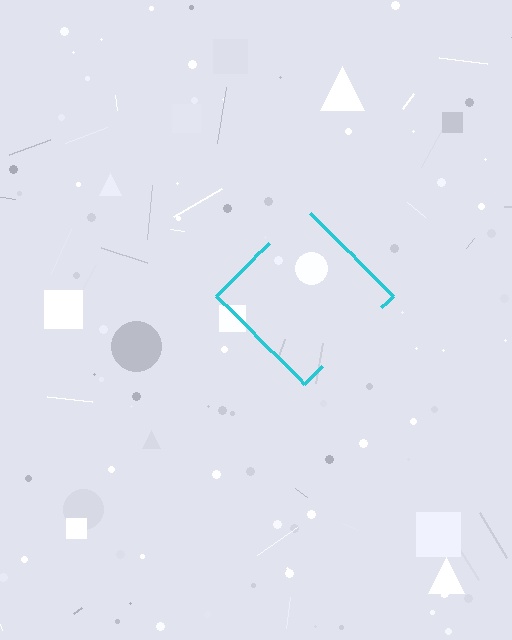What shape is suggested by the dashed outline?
The dashed outline suggests a diamond.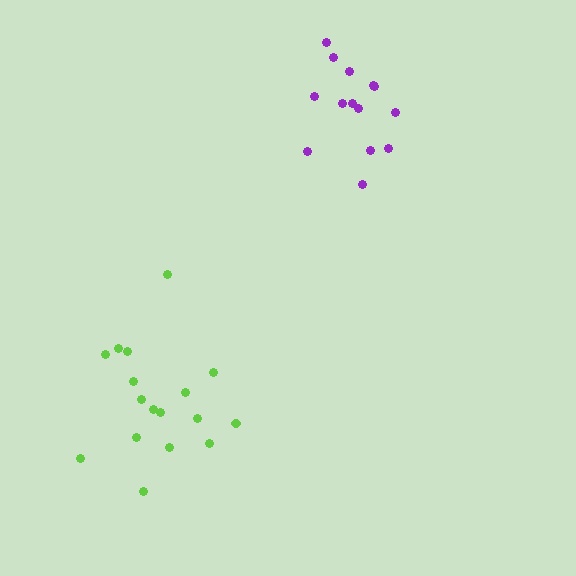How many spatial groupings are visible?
There are 2 spatial groupings.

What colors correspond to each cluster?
The clusters are colored: lime, purple.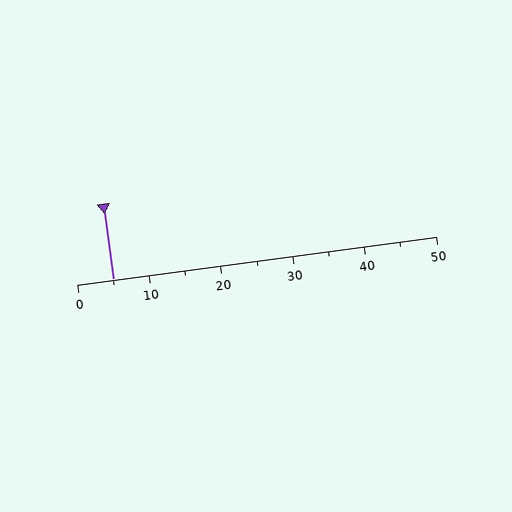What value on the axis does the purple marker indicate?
The marker indicates approximately 5.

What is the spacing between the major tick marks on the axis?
The major ticks are spaced 10 apart.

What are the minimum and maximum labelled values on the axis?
The axis runs from 0 to 50.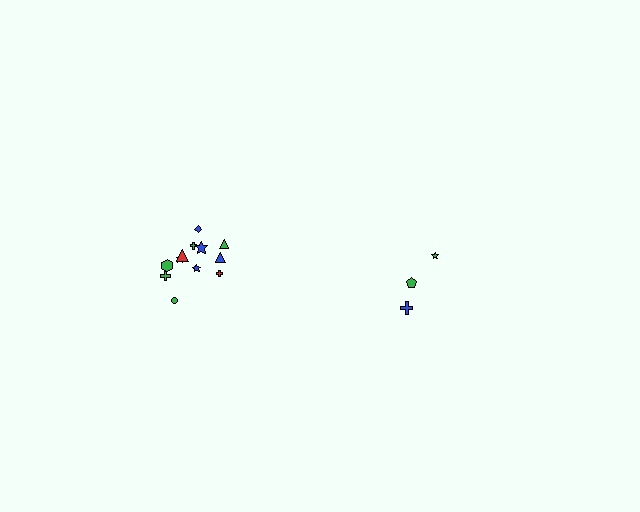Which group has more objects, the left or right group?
The left group.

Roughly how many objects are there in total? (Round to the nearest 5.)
Roughly 15 objects in total.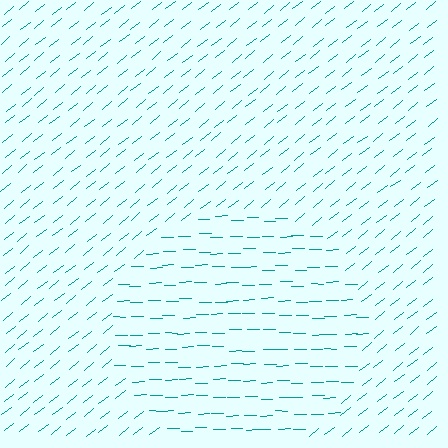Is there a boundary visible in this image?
Yes, there is a texture boundary formed by a change in line orientation.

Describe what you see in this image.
The image is filled with small teal line segments. A circle region in the image has lines oriented differently from the surrounding lines, creating a visible texture boundary.